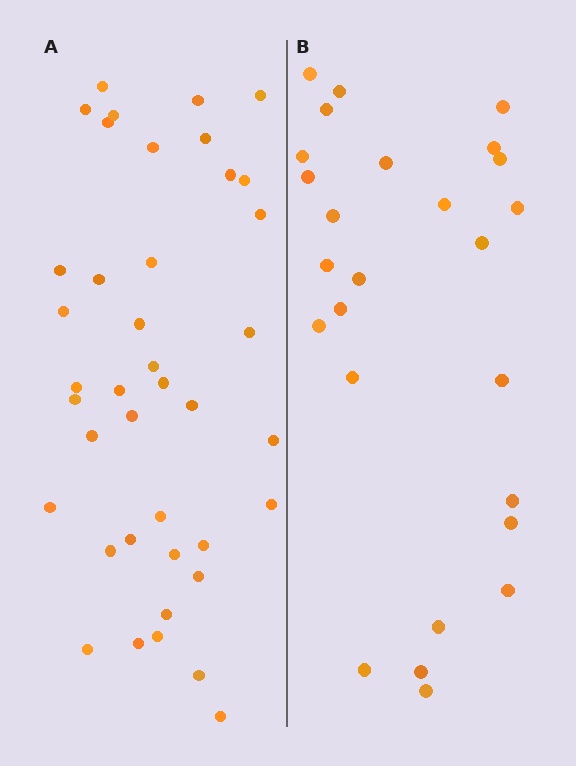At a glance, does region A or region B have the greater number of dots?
Region A (the left region) has more dots.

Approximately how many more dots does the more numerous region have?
Region A has approximately 15 more dots than region B.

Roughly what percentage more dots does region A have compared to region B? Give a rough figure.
About 55% more.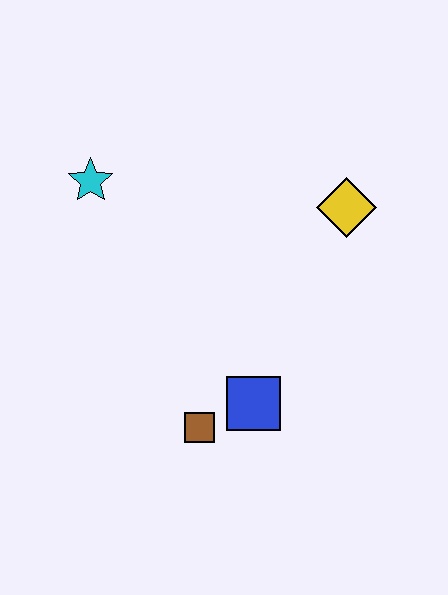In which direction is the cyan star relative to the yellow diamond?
The cyan star is to the left of the yellow diamond.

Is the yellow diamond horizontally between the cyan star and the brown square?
No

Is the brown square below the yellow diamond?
Yes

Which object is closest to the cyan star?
The yellow diamond is closest to the cyan star.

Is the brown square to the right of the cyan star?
Yes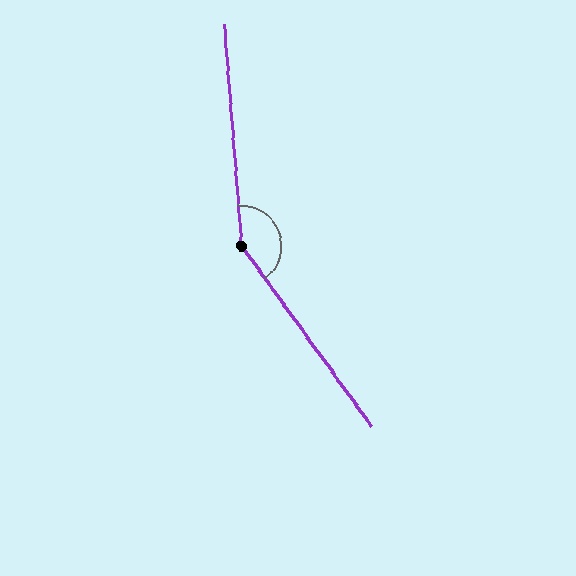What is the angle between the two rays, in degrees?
Approximately 148 degrees.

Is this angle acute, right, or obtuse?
It is obtuse.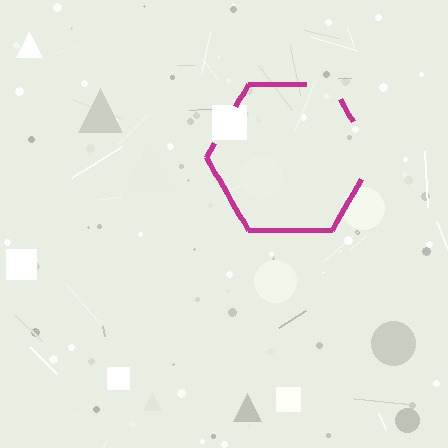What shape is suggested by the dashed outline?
The dashed outline suggests a hexagon.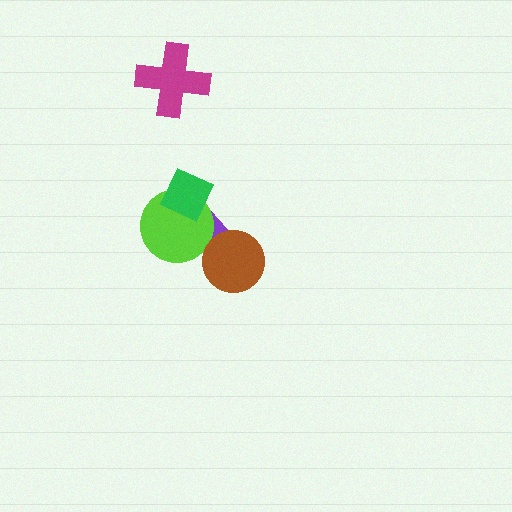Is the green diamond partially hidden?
No, no other shape covers it.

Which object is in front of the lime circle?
The green diamond is in front of the lime circle.